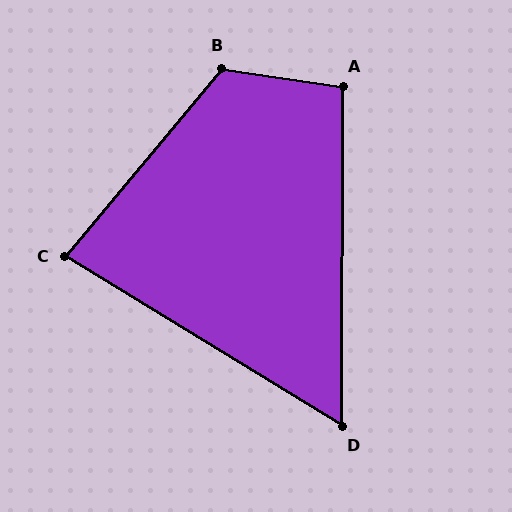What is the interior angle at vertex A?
Approximately 98 degrees (obtuse).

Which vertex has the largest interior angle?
B, at approximately 121 degrees.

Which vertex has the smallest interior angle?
D, at approximately 59 degrees.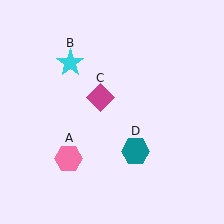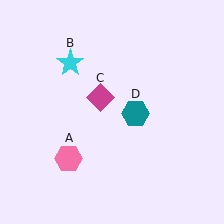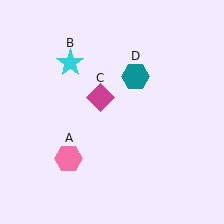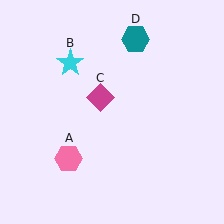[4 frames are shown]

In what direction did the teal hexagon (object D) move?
The teal hexagon (object D) moved up.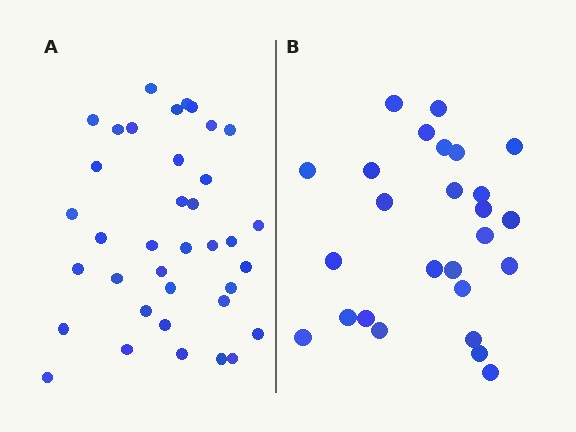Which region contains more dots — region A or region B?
Region A (the left region) has more dots.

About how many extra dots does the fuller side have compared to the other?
Region A has roughly 12 or so more dots than region B.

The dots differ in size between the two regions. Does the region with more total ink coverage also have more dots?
No. Region B has more total ink coverage because its dots are larger, but region A actually contains more individual dots. Total area can be misleading — the number of items is what matters here.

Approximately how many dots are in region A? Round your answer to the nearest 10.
About 40 dots. (The exact count is 37, which rounds to 40.)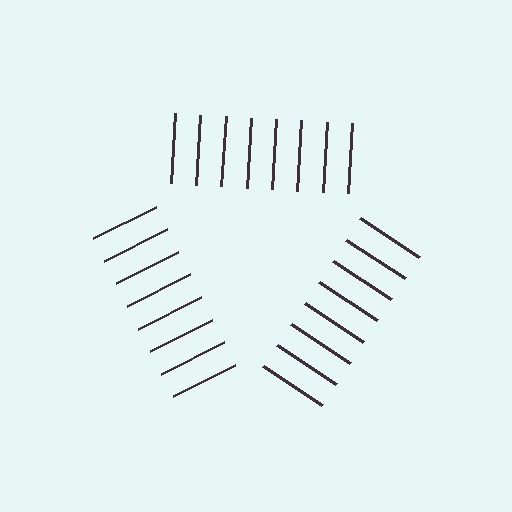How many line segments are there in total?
24 — 8 along each of the 3 edges.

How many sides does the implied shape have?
3 sides — the line-ends trace a triangle.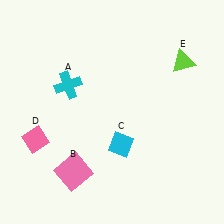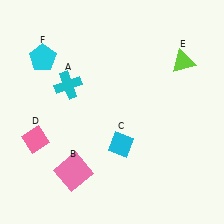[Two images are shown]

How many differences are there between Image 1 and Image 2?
There is 1 difference between the two images.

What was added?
A cyan pentagon (F) was added in Image 2.